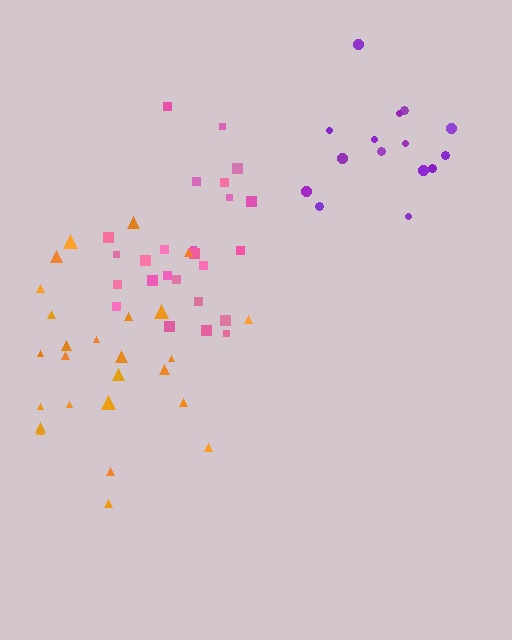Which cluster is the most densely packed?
Purple.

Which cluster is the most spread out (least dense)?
Pink.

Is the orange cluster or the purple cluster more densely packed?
Purple.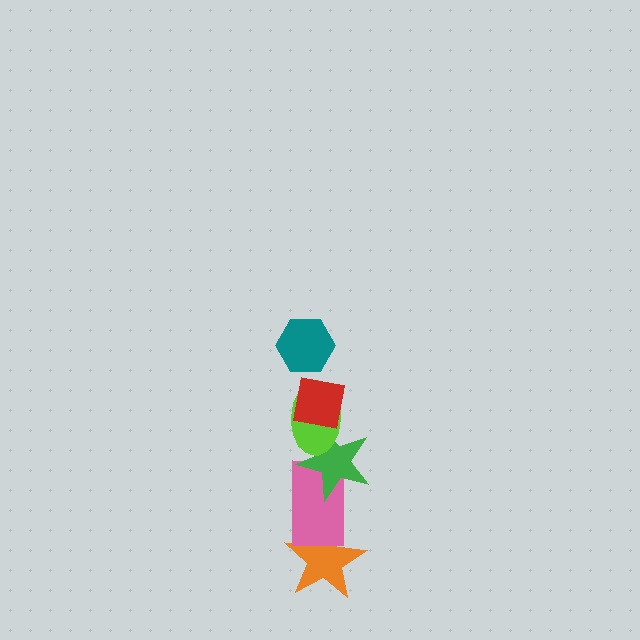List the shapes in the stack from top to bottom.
From top to bottom: the teal hexagon, the red square, the lime ellipse, the green star, the pink rectangle, the orange star.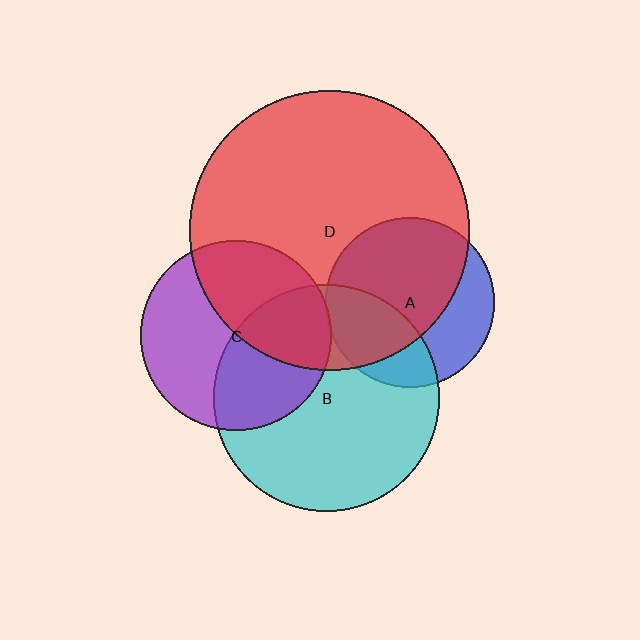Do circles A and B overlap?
Yes.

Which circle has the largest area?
Circle D (red).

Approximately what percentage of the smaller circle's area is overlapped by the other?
Approximately 35%.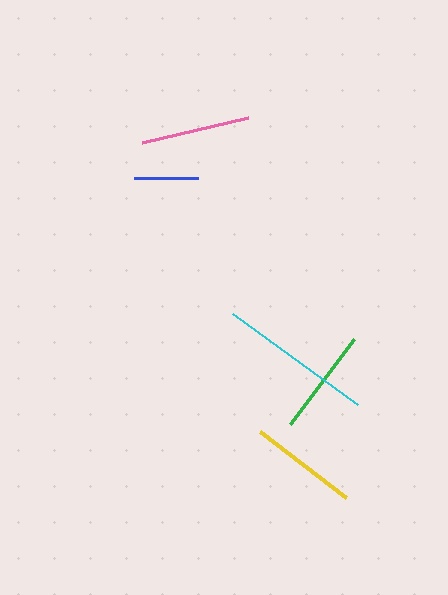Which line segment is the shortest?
The blue line is the shortest at approximately 64 pixels.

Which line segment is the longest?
The cyan line is the longest at approximately 155 pixels.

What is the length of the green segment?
The green segment is approximately 107 pixels long.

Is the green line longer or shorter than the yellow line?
The yellow line is longer than the green line.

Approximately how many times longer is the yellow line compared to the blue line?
The yellow line is approximately 1.7 times the length of the blue line.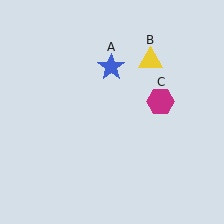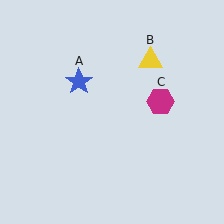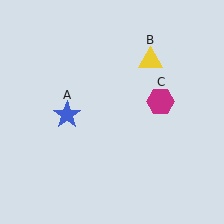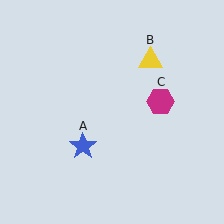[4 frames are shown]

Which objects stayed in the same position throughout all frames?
Yellow triangle (object B) and magenta hexagon (object C) remained stationary.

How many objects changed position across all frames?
1 object changed position: blue star (object A).